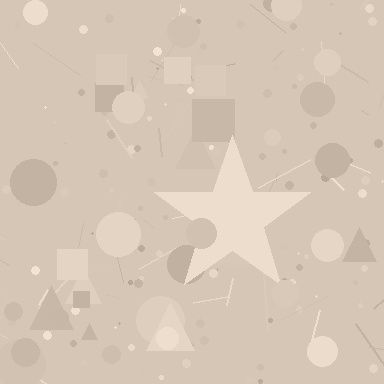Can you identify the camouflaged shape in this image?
The camouflaged shape is a star.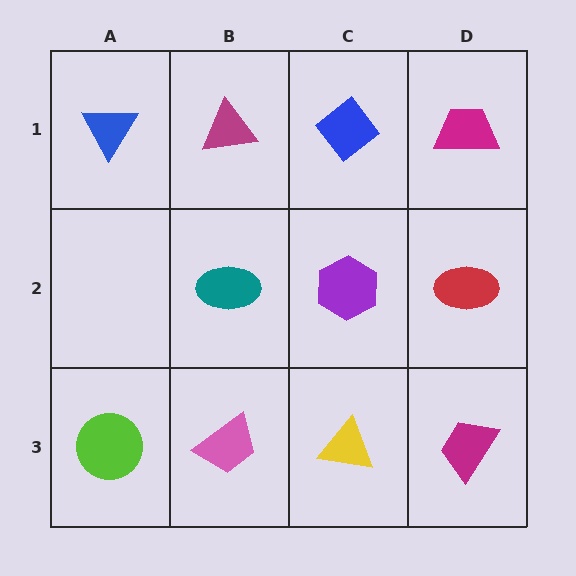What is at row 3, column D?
A magenta trapezoid.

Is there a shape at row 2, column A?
No, that cell is empty.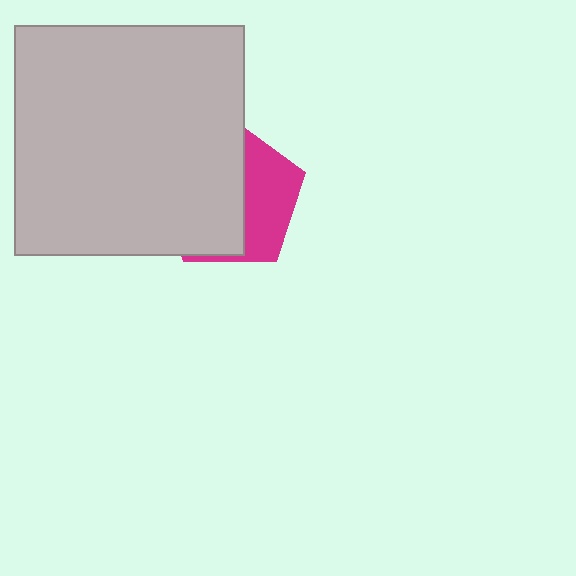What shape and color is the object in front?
The object in front is a light gray square.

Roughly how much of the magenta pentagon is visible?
A small part of it is visible (roughly 39%).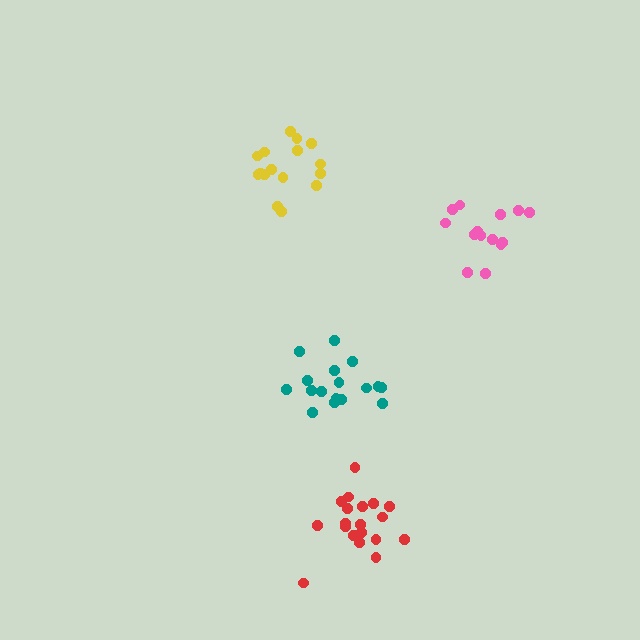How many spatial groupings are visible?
There are 4 spatial groupings.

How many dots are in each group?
Group 1: 14 dots, Group 2: 17 dots, Group 3: 16 dots, Group 4: 19 dots (66 total).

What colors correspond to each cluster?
The clusters are colored: pink, teal, yellow, red.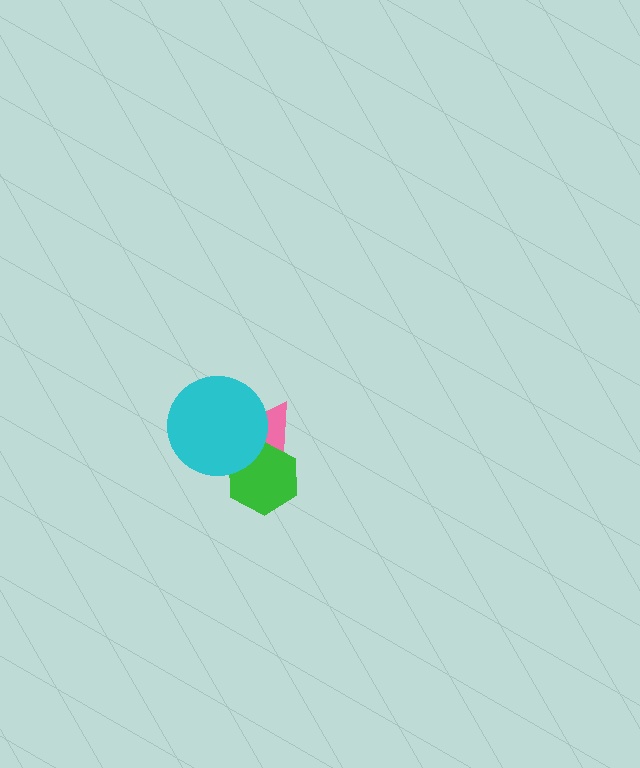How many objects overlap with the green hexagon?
2 objects overlap with the green hexagon.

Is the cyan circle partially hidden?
No, no other shape covers it.